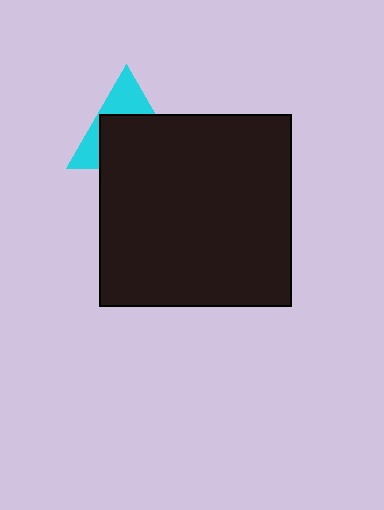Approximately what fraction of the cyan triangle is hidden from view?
Roughly 62% of the cyan triangle is hidden behind the black square.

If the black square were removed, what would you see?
You would see the complete cyan triangle.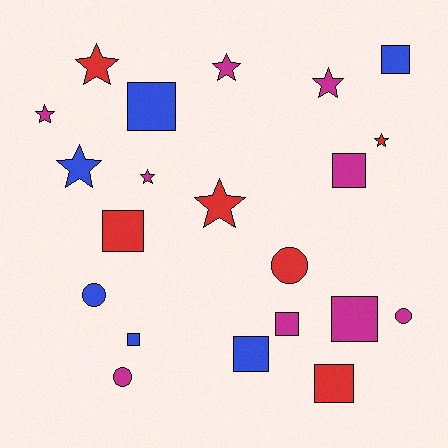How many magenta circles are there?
There are 2 magenta circles.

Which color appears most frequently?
Magenta, with 9 objects.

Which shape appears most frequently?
Square, with 9 objects.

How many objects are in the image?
There are 21 objects.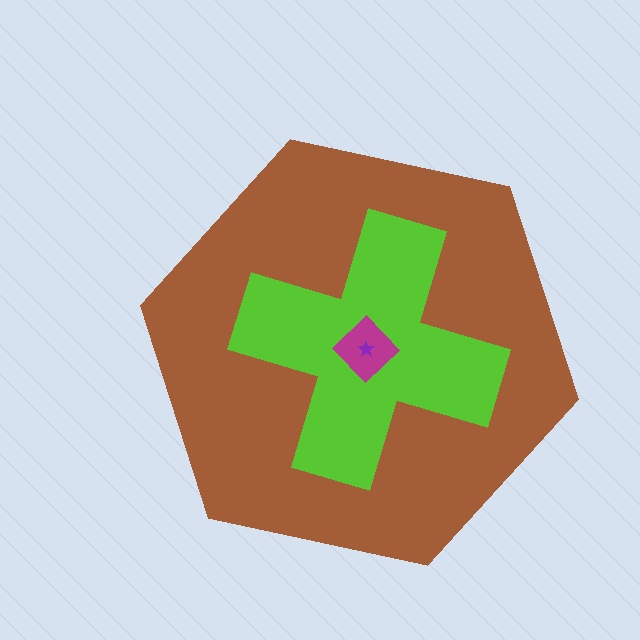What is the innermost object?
The purple star.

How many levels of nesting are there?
4.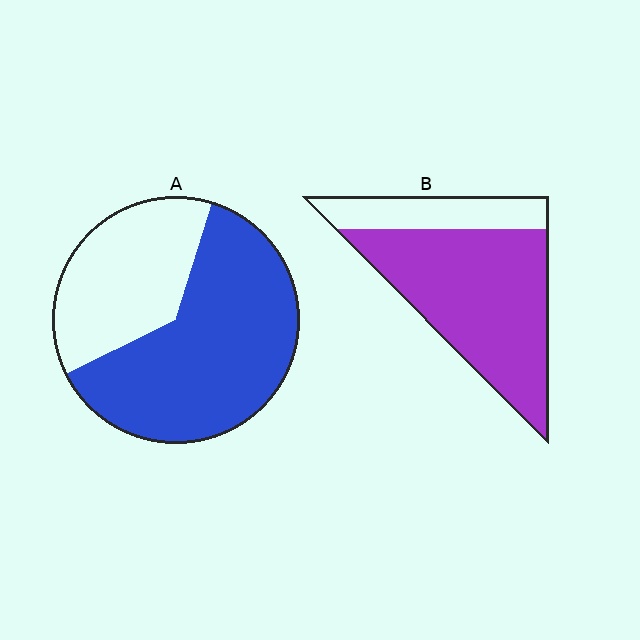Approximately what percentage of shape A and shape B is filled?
A is approximately 65% and B is approximately 75%.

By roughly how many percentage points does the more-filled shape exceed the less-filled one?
By roughly 10 percentage points (B over A).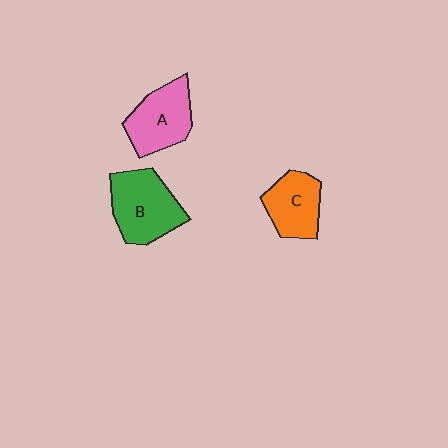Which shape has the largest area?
Shape B (green).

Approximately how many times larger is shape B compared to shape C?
Approximately 1.3 times.